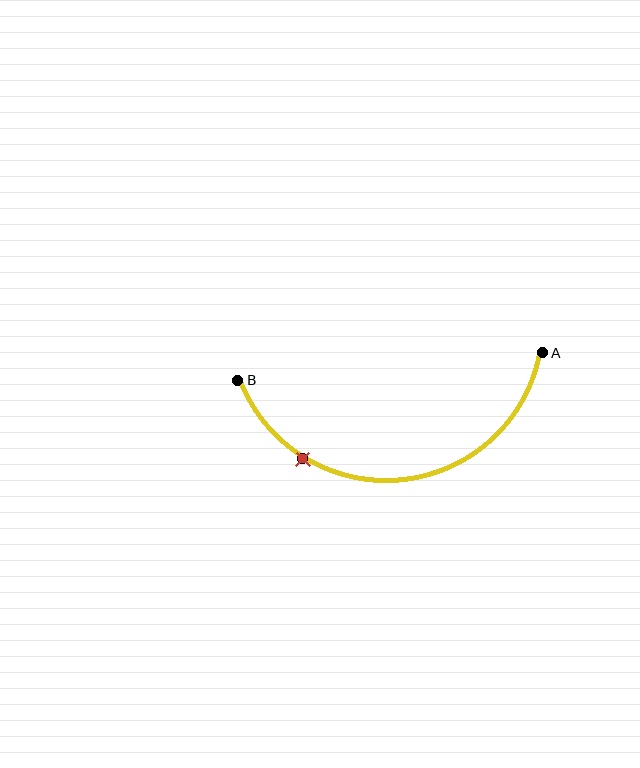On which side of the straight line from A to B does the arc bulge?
The arc bulges below the straight line connecting A and B.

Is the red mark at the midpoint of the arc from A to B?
No. The red mark lies on the arc but is closer to endpoint B. The arc midpoint would be at the point on the curve equidistant along the arc from both A and B.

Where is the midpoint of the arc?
The arc midpoint is the point on the curve farthest from the straight line joining A and B. It sits below that line.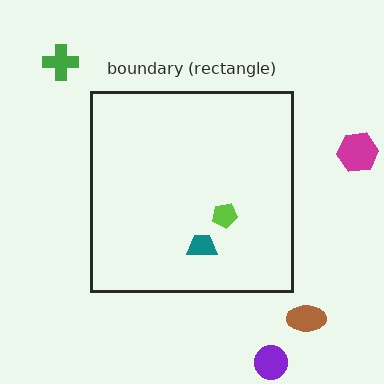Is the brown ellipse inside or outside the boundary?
Outside.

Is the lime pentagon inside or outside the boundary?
Inside.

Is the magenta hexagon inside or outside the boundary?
Outside.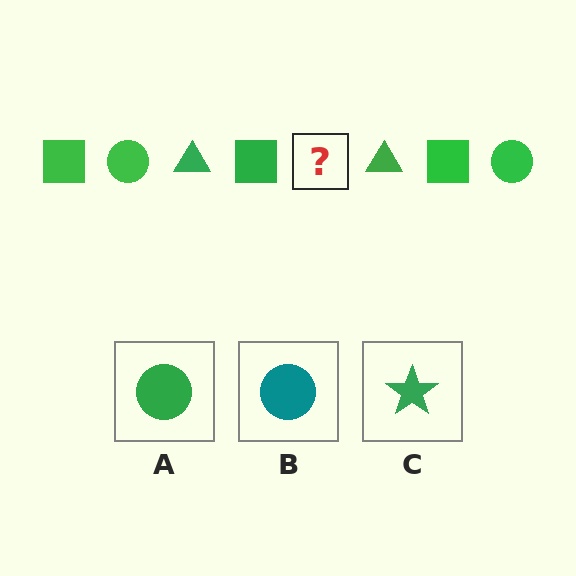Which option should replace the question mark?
Option A.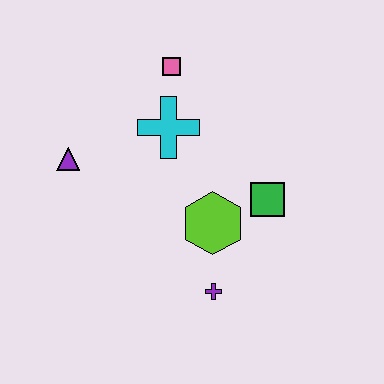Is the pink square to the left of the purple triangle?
No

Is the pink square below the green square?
No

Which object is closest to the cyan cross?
The pink square is closest to the cyan cross.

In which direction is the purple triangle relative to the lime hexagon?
The purple triangle is to the left of the lime hexagon.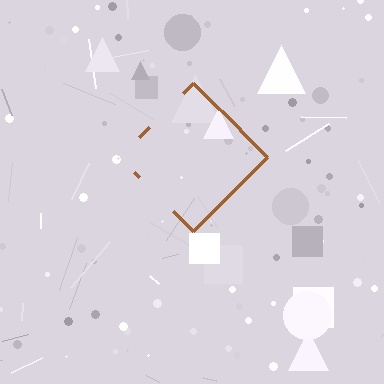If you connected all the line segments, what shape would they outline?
They would outline a diamond.